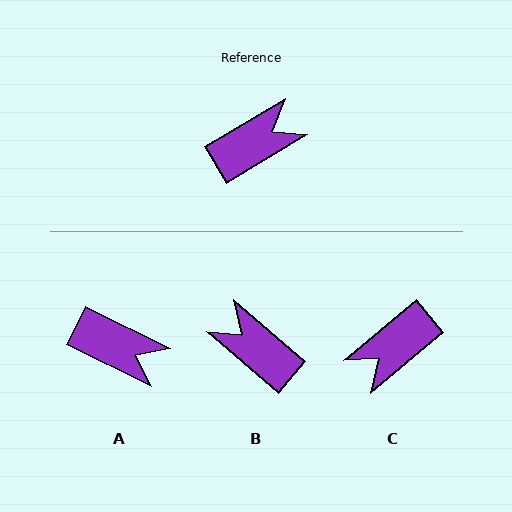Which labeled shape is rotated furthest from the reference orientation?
C, about 171 degrees away.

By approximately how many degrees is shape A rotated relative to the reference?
Approximately 57 degrees clockwise.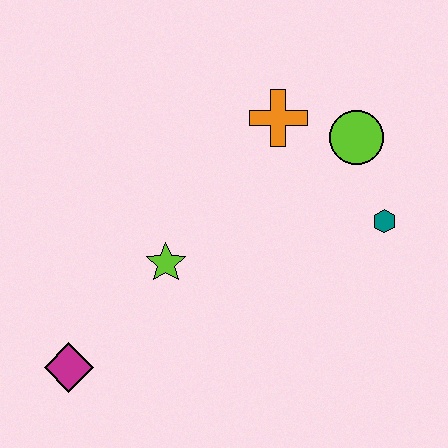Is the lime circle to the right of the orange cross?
Yes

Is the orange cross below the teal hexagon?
No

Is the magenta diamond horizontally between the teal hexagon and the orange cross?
No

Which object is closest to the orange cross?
The lime circle is closest to the orange cross.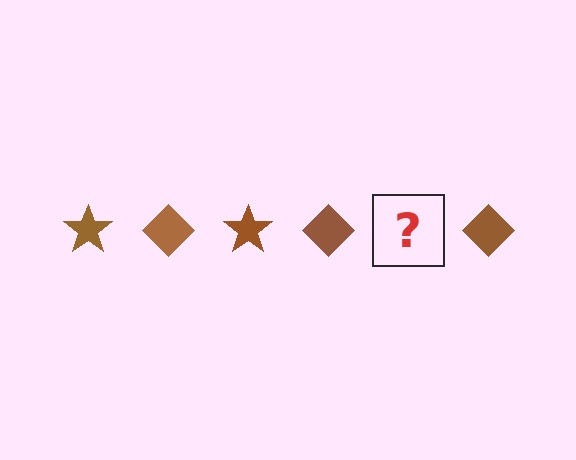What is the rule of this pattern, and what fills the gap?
The rule is that the pattern cycles through star, diamond shapes in brown. The gap should be filled with a brown star.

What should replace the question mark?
The question mark should be replaced with a brown star.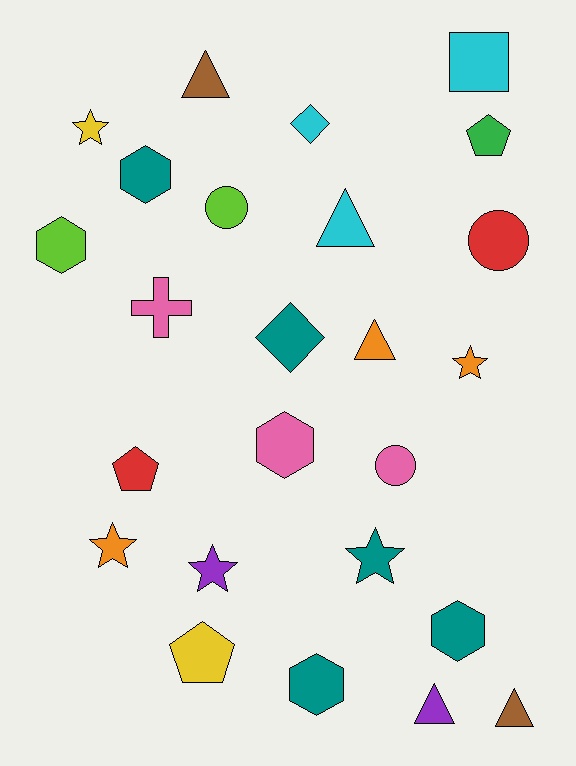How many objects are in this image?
There are 25 objects.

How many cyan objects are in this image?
There are 3 cyan objects.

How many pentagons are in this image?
There are 3 pentagons.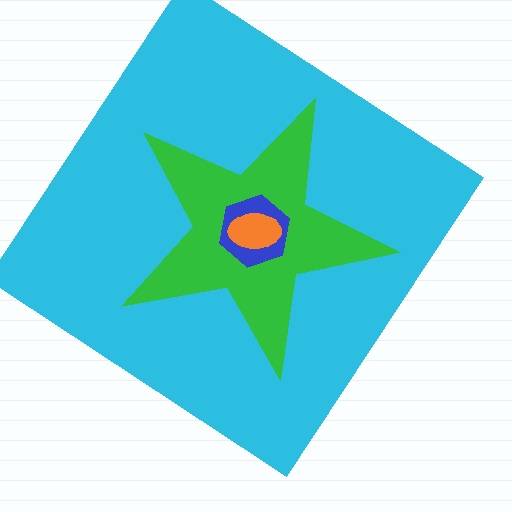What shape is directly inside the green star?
The blue hexagon.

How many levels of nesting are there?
4.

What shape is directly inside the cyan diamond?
The green star.